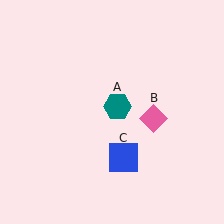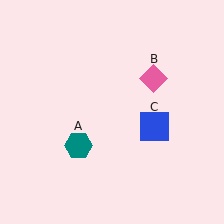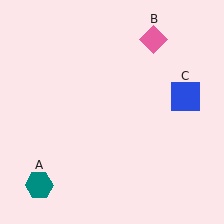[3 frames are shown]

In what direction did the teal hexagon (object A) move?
The teal hexagon (object A) moved down and to the left.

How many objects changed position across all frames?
3 objects changed position: teal hexagon (object A), pink diamond (object B), blue square (object C).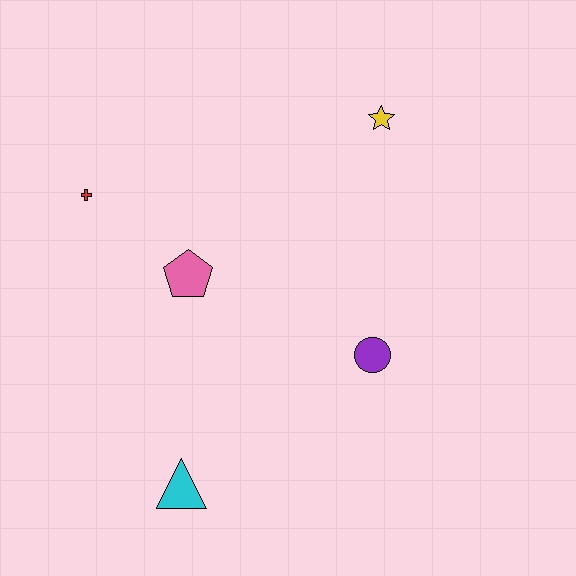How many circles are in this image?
There is 1 circle.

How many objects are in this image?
There are 5 objects.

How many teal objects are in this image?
There are no teal objects.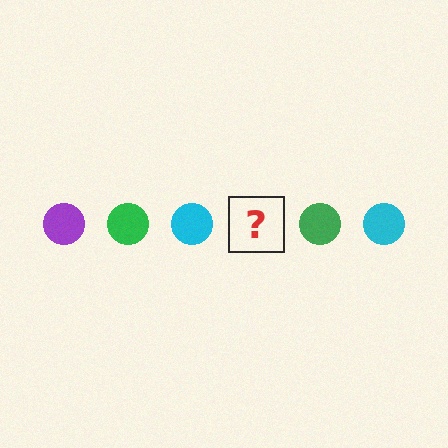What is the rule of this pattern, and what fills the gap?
The rule is that the pattern cycles through purple, green, cyan circles. The gap should be filled with a purple circle.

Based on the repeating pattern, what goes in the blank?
The blank should be a purple circle.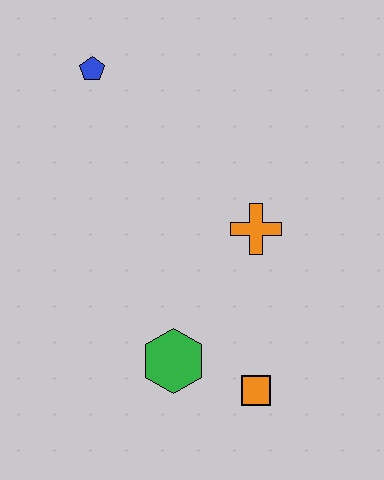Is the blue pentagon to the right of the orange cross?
No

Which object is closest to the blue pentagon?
The orange cross is closest to the blue pentagon.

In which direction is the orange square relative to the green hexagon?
The orange square is to the right of the green hexagon.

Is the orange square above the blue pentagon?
No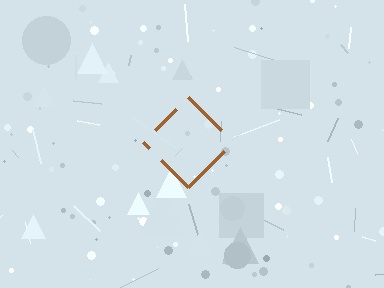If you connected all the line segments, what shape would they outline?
They would outline a diamond.